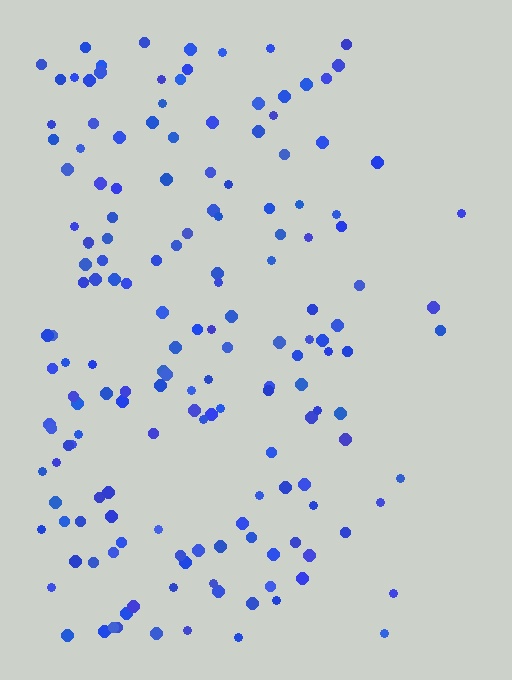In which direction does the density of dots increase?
From right to left, with the left side densest.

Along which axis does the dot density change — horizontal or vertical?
Horizontal.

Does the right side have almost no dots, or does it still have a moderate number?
Still a moderate number, just noticeably fewer than the left.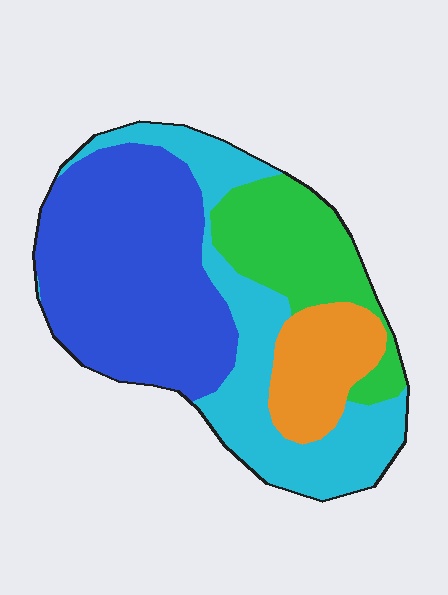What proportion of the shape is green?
Green takes up less than a quarter of the shape.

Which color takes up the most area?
Blue, at roughly 40%.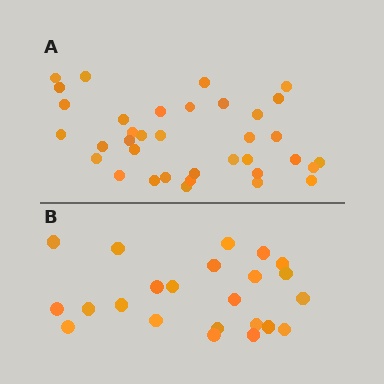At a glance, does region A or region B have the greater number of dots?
Region A (the top region) has more dots.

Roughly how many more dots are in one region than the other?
Region A has approximately 15 more dots than region B.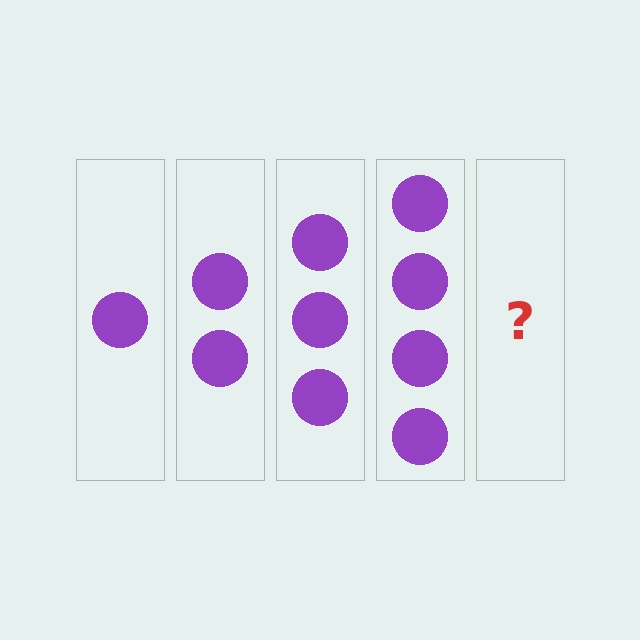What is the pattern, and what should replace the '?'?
The pattern is that each step adds one more circle. The '?' should be 5 circles.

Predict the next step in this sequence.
The next step is 5 circles.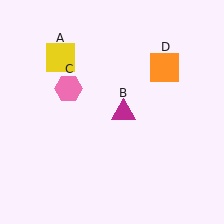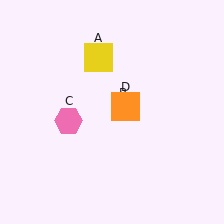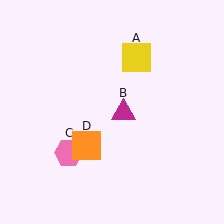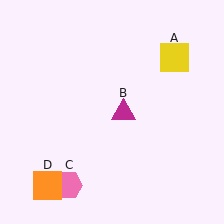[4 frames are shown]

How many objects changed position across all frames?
3 objects changed position: yellow square (object A), pink hexagon (object C), orange square (object D).